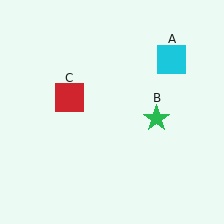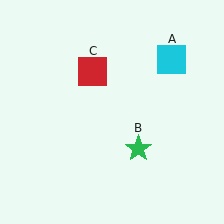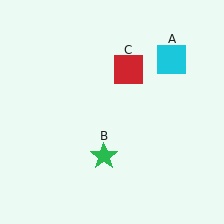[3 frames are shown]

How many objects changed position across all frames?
2 objects changed position: green star (object B), red square (object C).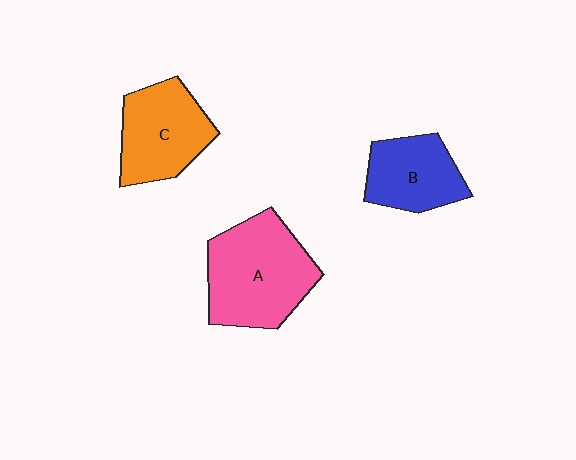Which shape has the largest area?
Shape A (pink).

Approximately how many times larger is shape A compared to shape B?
Approximately 1.6 times.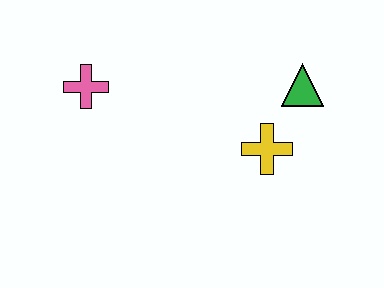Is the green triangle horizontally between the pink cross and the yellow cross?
No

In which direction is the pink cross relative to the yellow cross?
The pink cross is to the left of the yellow cross.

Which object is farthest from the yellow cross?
The pink cross is farthest from the yellow cross.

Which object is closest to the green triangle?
The yellow cross is closest to the green triangle.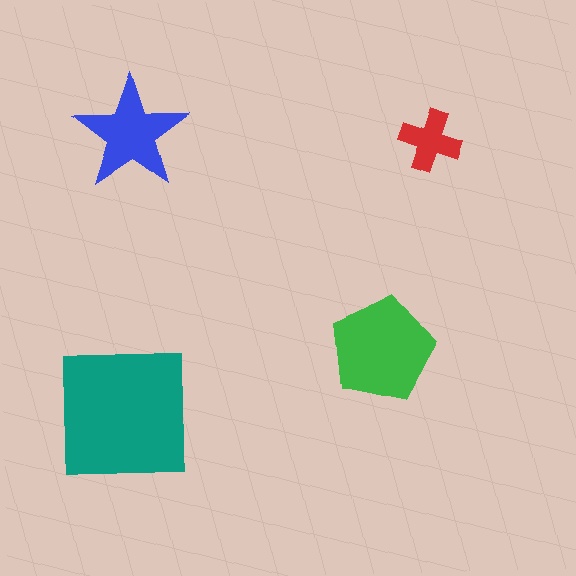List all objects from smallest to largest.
The red cross, the blue star, the green pentagon, the teal square.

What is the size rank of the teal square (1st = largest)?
1st.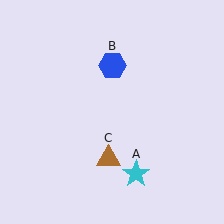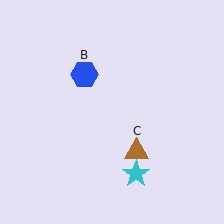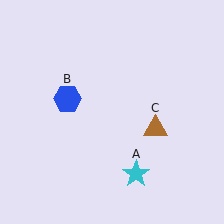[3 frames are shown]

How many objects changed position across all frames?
2 objects changed position: blue hexagon (object B), brown triangle (object C).